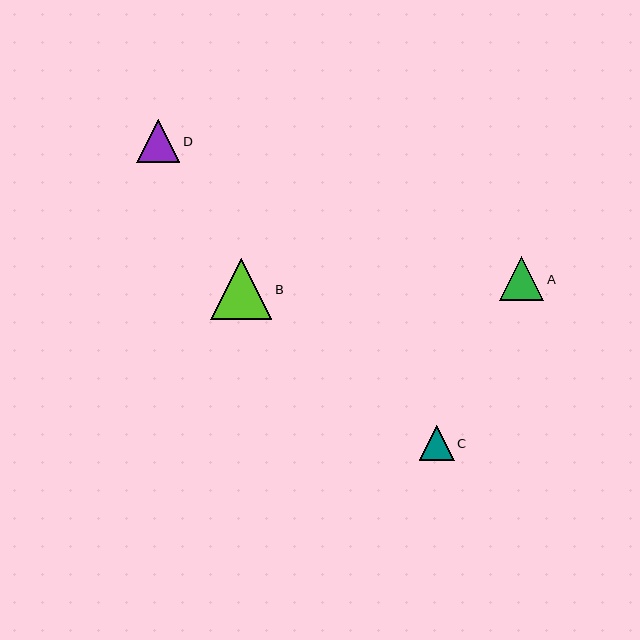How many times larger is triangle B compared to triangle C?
Triangle B is approximately 1.7 times the size of triangle C.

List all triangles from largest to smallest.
From largest to smallest: B, A, D, C.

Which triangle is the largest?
Triangle B is the largest with a size of approximately 61 pixels.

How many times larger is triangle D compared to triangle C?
Triangle D is approximately 1.2 times the size of triangle C.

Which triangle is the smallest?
Triangle C is the smallest with a size of approximately 35 pixels.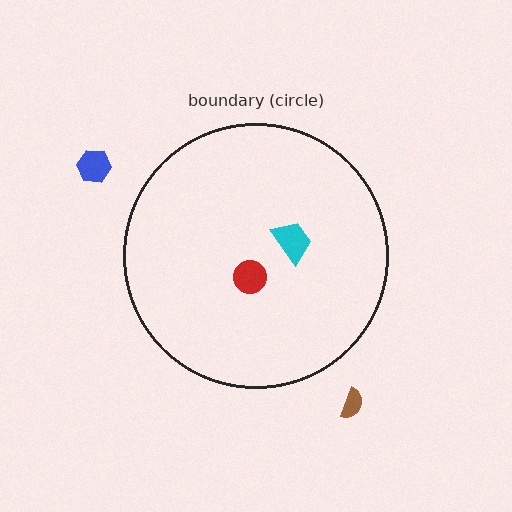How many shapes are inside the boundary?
2 inside, 2 outside.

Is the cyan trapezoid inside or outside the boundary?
Inside.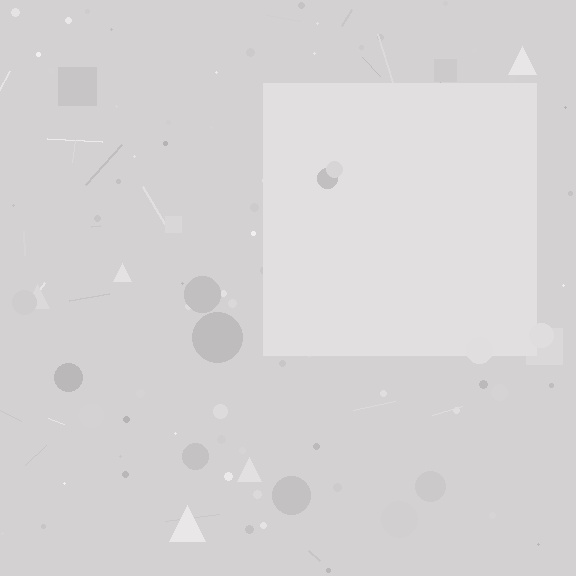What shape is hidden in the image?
A square is hidden in the image.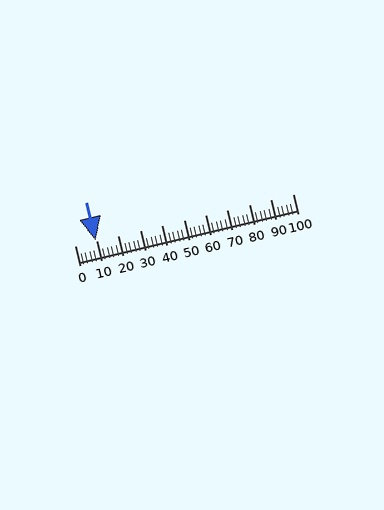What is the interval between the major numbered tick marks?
The major tick marks are spaced 10 units apart.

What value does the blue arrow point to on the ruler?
The blue arrow points to approximately 9.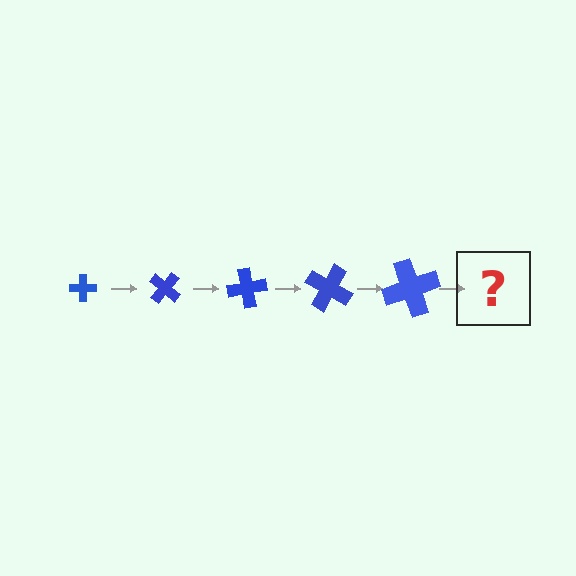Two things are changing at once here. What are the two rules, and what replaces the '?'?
The two rules are that the cross grows larger each step and it rotates 40 degrees each step. The '?' should be a cross, larger than the previous one and rotated 200 degrees from the start.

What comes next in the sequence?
The next element should be a cross, larger than the previous one and rotated 200 degrees from the start.